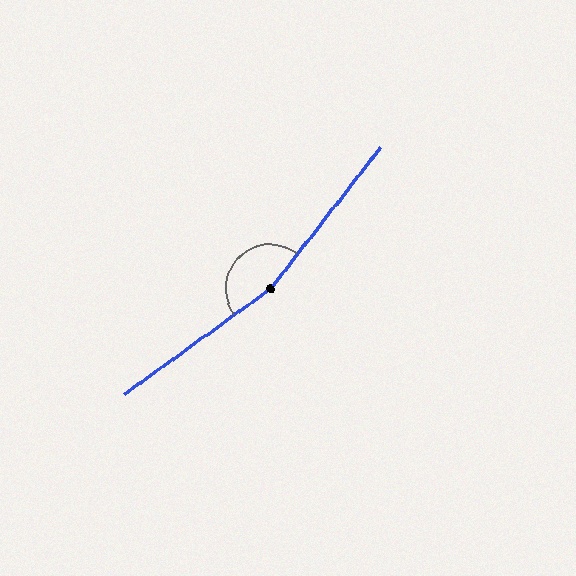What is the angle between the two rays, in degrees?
Approximately 164 degrees.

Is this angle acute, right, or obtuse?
It is obtuse.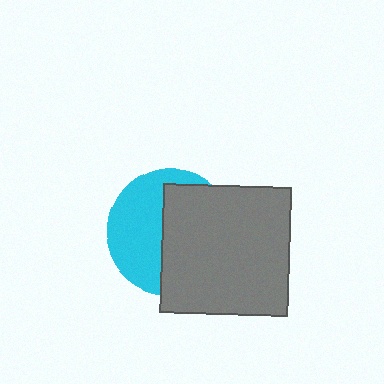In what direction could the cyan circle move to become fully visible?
The cyan circle could move left. That would shift it out from behind the gray square entirely.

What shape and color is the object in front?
The object in front is a gray square.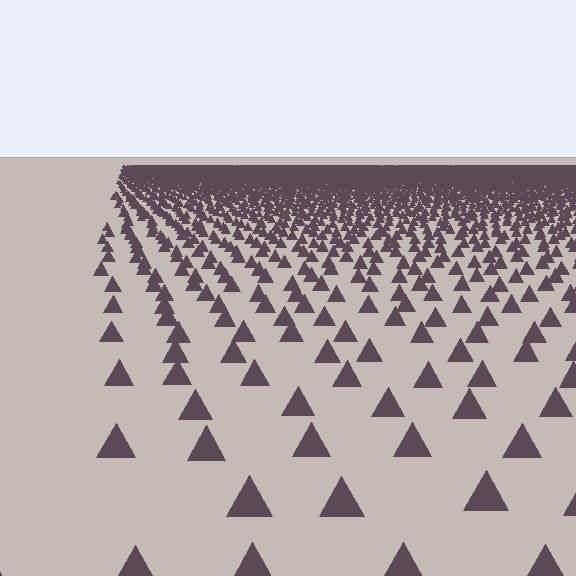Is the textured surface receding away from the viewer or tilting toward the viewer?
The surface is receding away from the viewer. Texture elements get smaller and denser toward the top.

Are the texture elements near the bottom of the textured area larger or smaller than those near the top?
Larger. Near the bottom, elements are closer to the viewer and appear at a bigger on-screen size.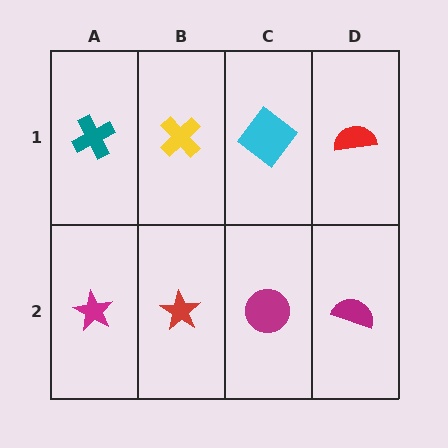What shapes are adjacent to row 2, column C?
A cyan diamond (row 1, column C), a red star (row 2, column B), a magenta semicircle (row 2, column D).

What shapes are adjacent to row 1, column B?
A red star (row 2, column B), a teal cross (row 1, column A), a cyan diamond (row 1, column C).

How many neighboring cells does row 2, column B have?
3.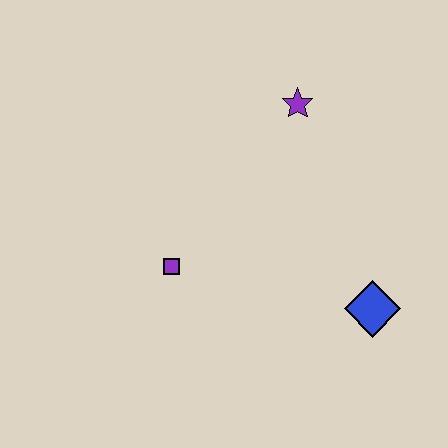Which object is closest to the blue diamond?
The purple square is closest to the blue diamond.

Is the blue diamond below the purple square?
Yes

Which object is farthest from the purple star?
The blue diamond is farthest from the purple star.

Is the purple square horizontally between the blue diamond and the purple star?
No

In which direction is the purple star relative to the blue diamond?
The purple star is above the blue diamond.